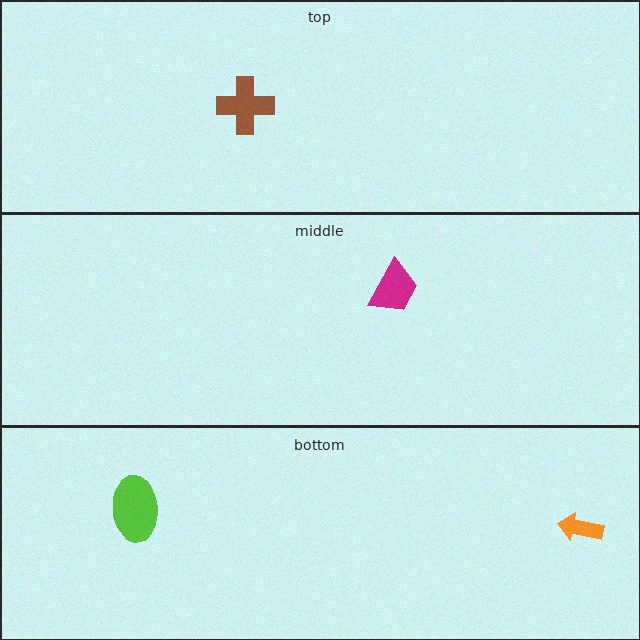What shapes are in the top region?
The brown cross.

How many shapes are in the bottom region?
2.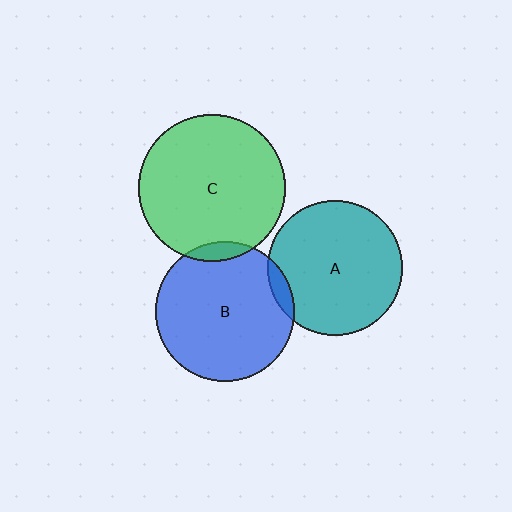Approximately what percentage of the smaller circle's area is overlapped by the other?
Approximately 5%.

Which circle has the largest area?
Circle C (green).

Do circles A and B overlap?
Yes.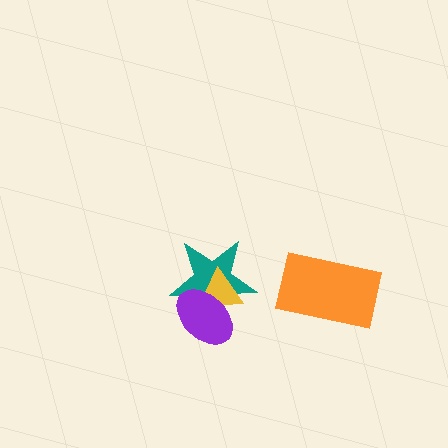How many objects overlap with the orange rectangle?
0 objects overlap with the orange rectangle.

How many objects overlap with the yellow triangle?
2 objects overlap with the yellow triangle.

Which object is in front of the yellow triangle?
The purple ellipse is in front of the yellow triangle.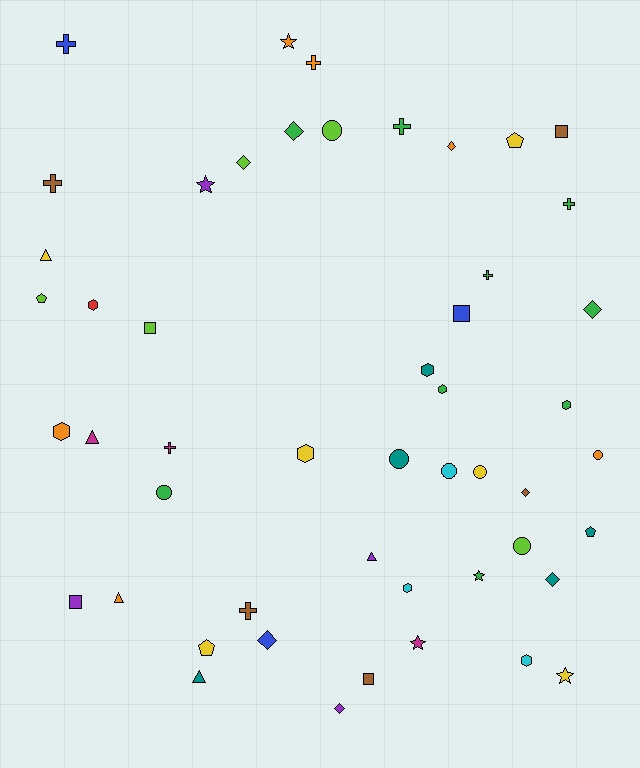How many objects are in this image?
There are 50 objects.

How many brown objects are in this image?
There are 5 brown objects.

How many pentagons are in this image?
There are 4 pentagons.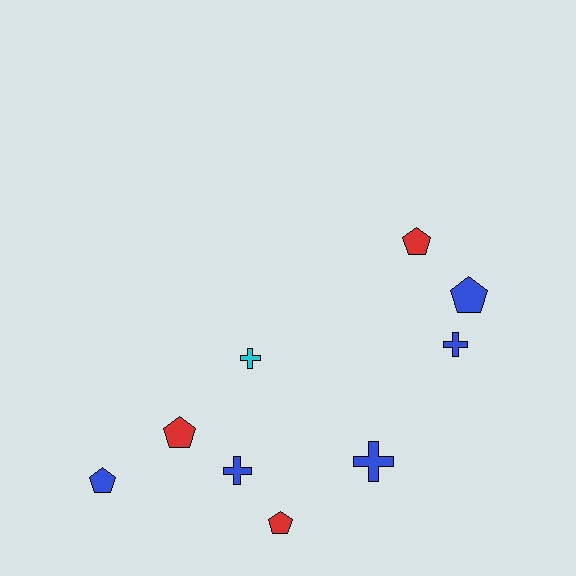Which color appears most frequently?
Blue, with 5 objects.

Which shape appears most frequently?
Pentagon, with 5 objects.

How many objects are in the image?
There are 9 objects.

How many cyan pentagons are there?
There are no cyan pentagons.